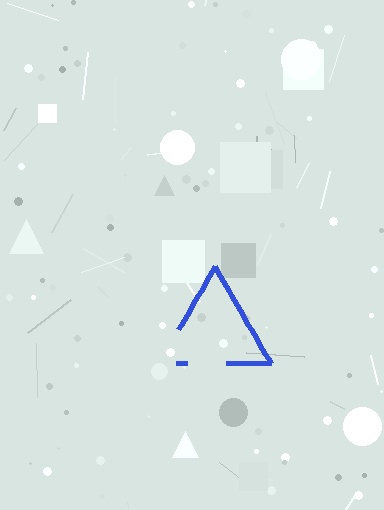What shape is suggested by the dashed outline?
The dashed outline suggests a triangle.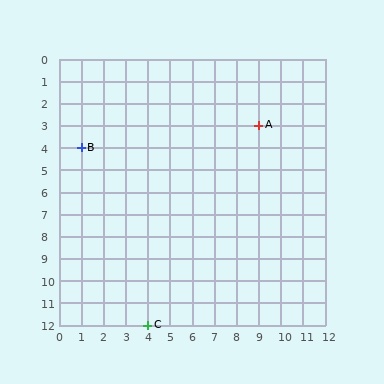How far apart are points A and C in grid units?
Points A and C are 5 columns and 9 rows apart (about 10.3 grid units diagonally).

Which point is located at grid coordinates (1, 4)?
Point B is at (1, 4).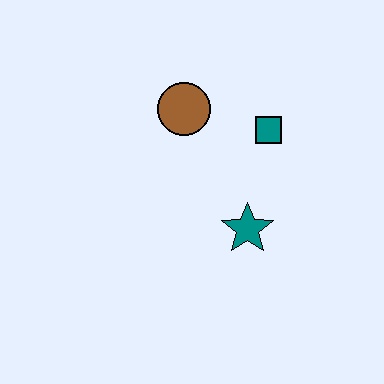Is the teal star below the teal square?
Yes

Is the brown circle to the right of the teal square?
No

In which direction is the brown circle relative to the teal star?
The brown circle is above the teal star.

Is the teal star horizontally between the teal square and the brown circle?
Yes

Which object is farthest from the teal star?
The brown circle is farthest from the teal star.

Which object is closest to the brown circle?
The teal square is closest to the brown circle.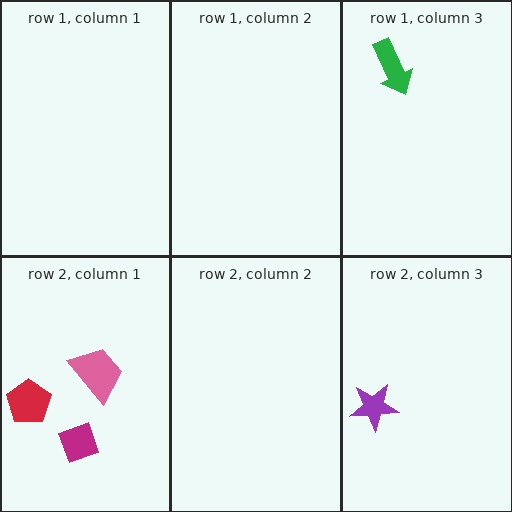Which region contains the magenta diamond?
The row 2, column 1 region.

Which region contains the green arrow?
The row 1, column 3 region.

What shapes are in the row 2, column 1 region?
The magenta diamond, the pink trapezoid, the red pentagon.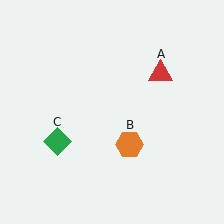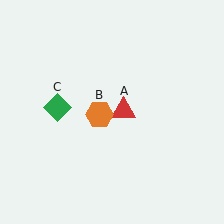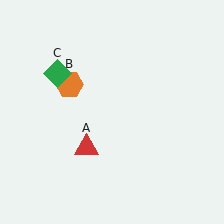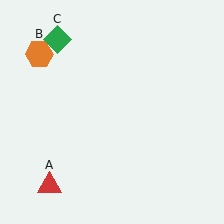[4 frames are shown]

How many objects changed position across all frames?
3 objects changed position: red triangle (object A), orange hexagon (object B), green diamond (object C).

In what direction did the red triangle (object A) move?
The red triangle (object A) moved down and to the left.